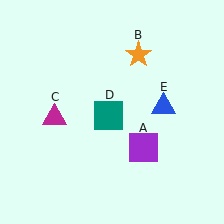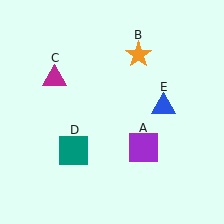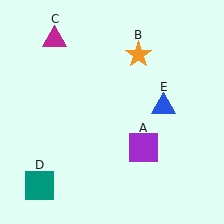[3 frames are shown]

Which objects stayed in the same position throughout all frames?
Purple square (object A) and orange star (object B) and blue triangle (object E) remained stationary.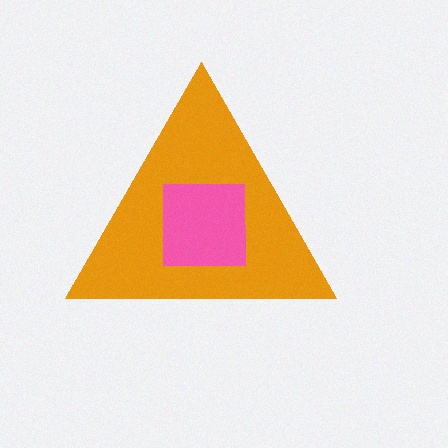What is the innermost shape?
The pink square.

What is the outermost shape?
The orange triangle.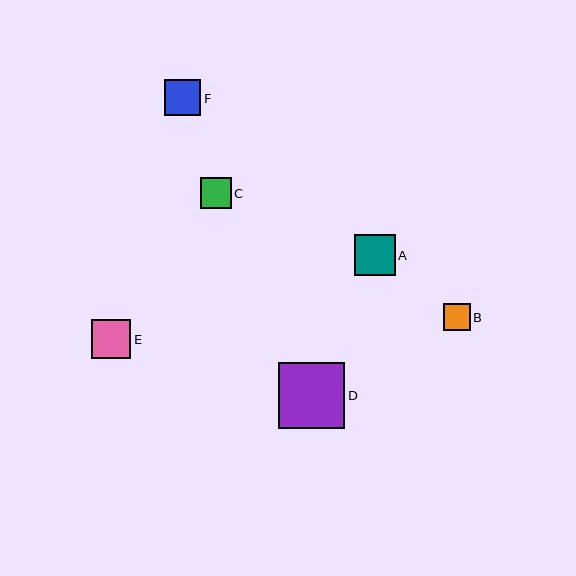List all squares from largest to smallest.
From largest to smallest: D, A, E, F, C, B.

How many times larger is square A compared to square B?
Square A is approximately 1.5 times the size of square B.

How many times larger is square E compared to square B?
Square E is approximately 1.4 times the size of square B.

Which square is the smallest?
Square B is the smallest with a size of approximately 27 pixels.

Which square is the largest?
Square D is the largest with a size of approximately 66 pixels.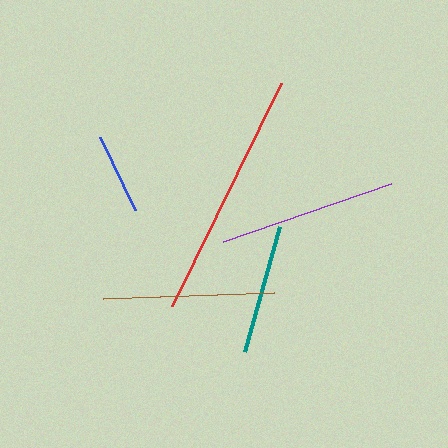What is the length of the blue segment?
The blue segment is approximately 81 pixels long.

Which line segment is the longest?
The red line is the longest at approximately 248 pixels.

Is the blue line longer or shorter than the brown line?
The brown line is longer than the blue line.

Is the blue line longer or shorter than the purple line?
The purple line is longer than the blue line.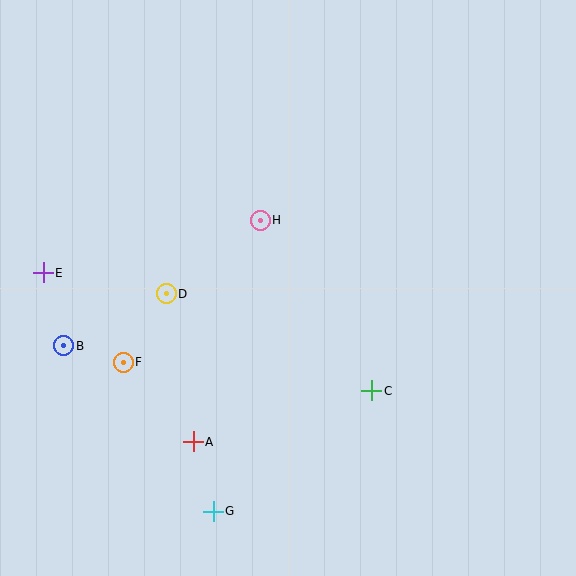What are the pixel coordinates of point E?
Point E is at (43, 273).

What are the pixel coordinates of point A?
Point A is at (193, 442).